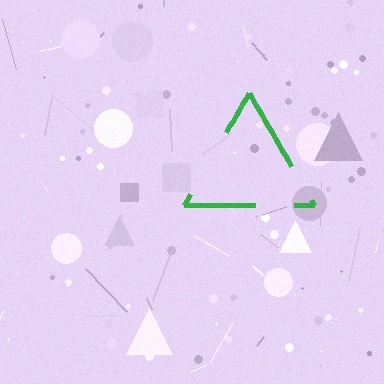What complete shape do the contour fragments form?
The contour fragments form a triangle.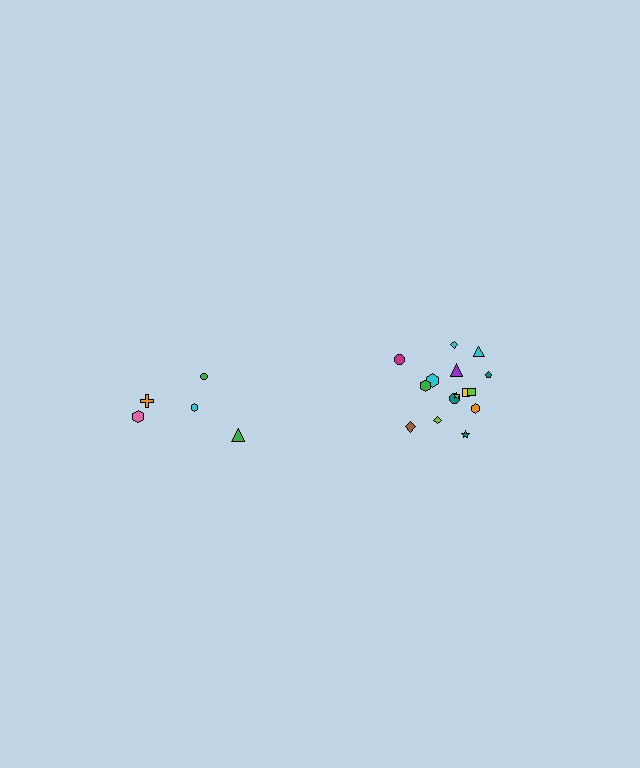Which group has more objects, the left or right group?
The right group.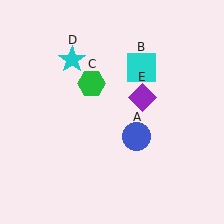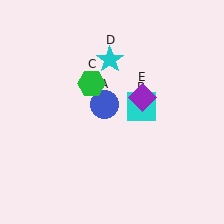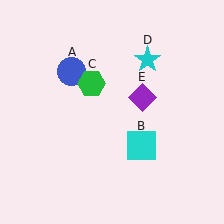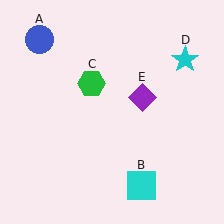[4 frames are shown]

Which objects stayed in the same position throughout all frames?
Green hexagon (object C) and purple diamond (object E) remained stationary.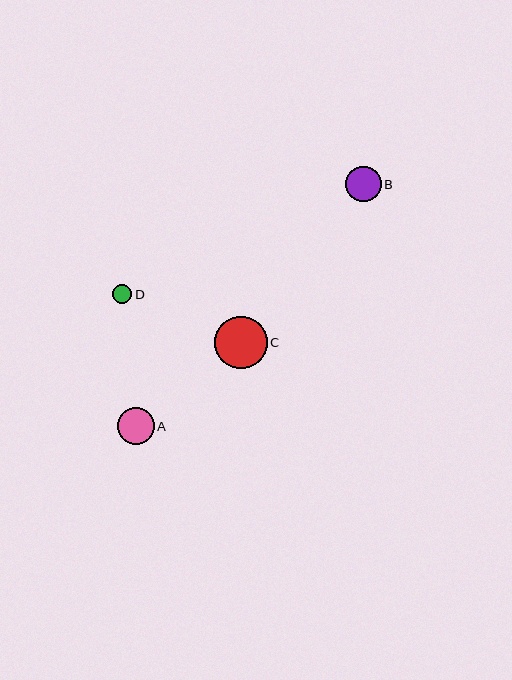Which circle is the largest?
Circle C is the largest with a size of approximately 52 pixels.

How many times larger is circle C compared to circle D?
Circle C is approximately 2.7 times the size of circle D.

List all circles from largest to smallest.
From largest to smallest: C, A, B, D.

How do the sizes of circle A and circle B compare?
Circle A and circle B are approximately the same size.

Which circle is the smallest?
Circle D is the smallest with a size of approximately 19 pixels.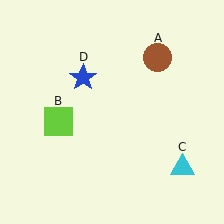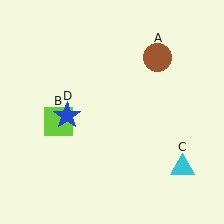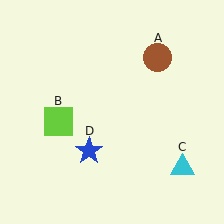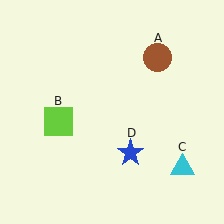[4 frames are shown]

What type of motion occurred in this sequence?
The blue star (object D) rotated counterclockwise around the center of the scene.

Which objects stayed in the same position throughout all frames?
Brown circle (object A) and lime square (object B) and cyan triangle (object C) remained stationary.